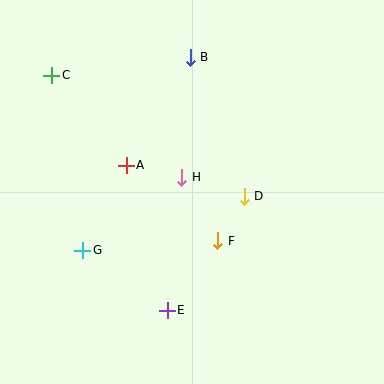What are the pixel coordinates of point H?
Point H is at (182, 177).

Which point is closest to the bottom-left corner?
Point G is closest to the bottom-left corner.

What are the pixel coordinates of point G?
Point G is at (83, 250).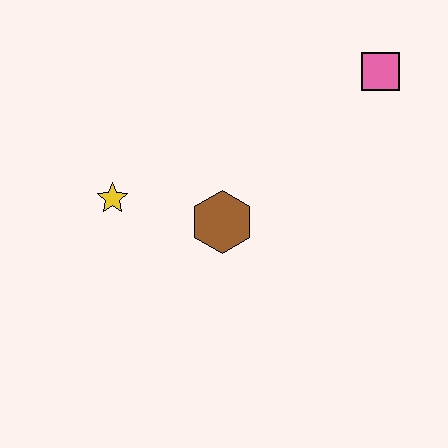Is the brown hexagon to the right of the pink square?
No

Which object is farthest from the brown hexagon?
The pink square is farthest from the brown hexagon.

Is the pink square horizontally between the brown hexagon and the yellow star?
No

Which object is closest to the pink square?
The brown hexagon is closest to the pink square.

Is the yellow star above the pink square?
No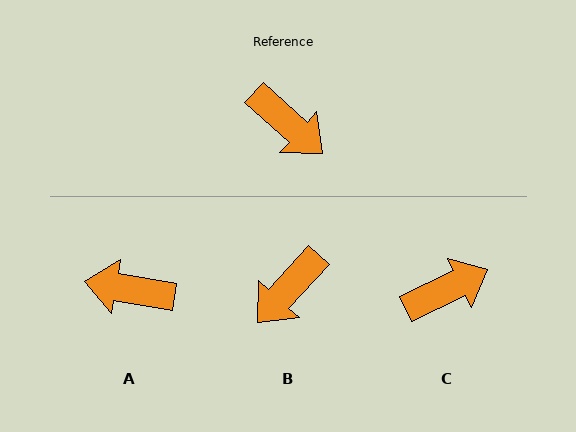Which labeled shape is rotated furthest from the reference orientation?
A, about 147 degrees away.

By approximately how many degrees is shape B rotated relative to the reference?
Approximately 90 degrees clockwise.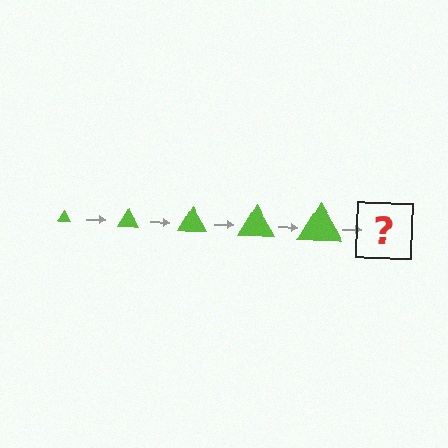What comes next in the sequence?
The next element should be a lime triangle, larger than the previous one.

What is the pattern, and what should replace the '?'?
The pattern is that the triangle gets progressively larger each step. The '?' should be a lime triangle, larger than the previous one.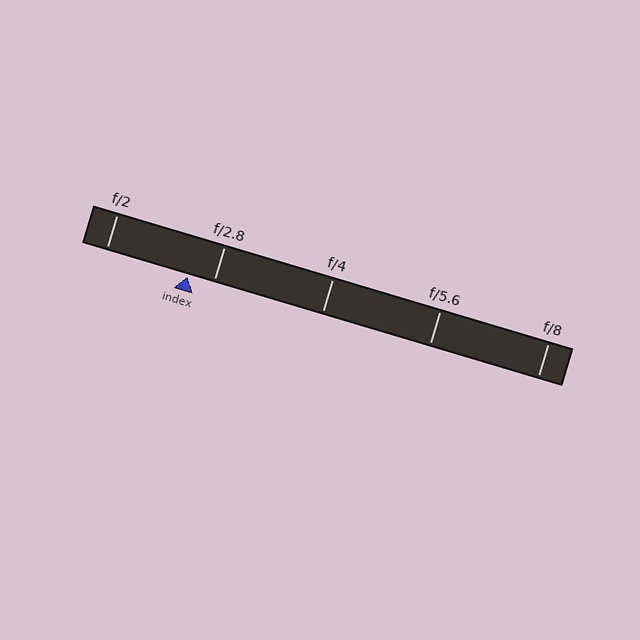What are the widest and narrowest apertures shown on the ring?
The widest aperture shown is f/2 and the narrowest is f/8.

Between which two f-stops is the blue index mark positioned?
The index mark is between f/2 and f/2.8.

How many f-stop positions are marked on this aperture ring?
There are 5 f-stop positions marked.